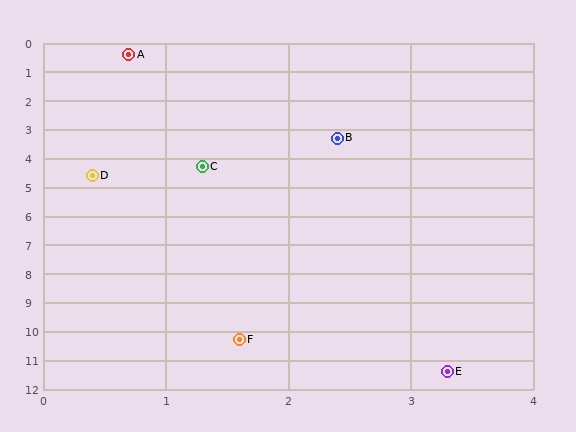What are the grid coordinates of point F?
Point F is at approximately (1.6, 10.3).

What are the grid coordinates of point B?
Point B is at approximately (2.4, 3.3).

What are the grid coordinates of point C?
Point C is at approximately (1.3, 4.3).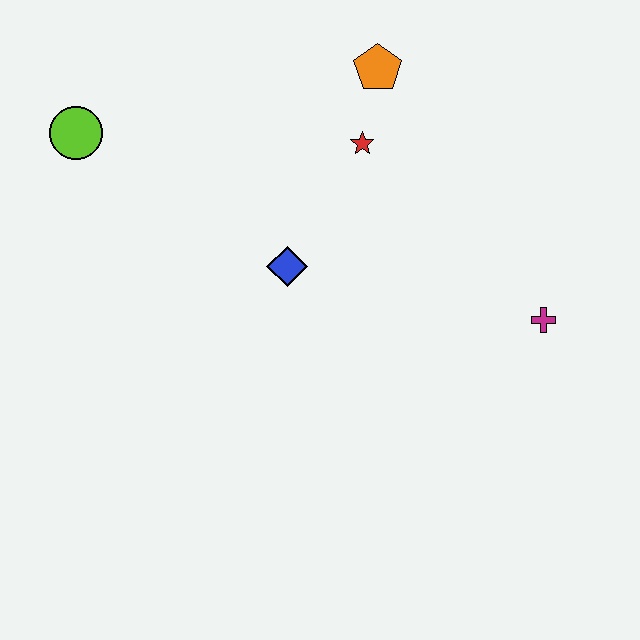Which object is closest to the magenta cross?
The red star is closest to the magenta cross.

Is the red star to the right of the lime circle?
Yes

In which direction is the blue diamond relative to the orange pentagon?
The blue diamond is below the orange pentagon.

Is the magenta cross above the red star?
No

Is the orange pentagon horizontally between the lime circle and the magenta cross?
Yes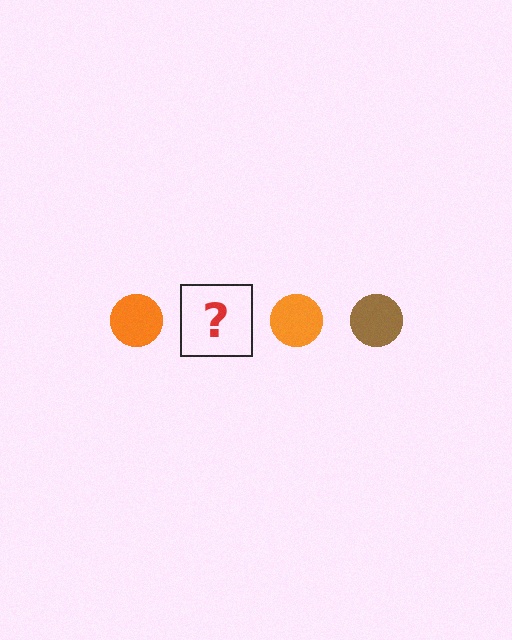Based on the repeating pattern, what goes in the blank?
The blank should be a brown circle.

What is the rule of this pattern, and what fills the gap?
The rule is that the pattern cycles through orange, brown circles. The gap should be filled with a brown circle.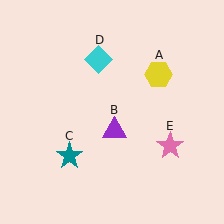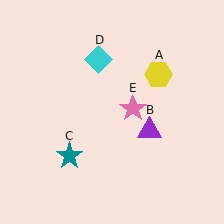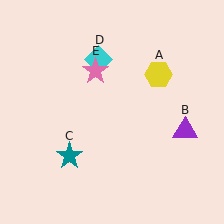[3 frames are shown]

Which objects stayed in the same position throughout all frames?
Yellow hexagon (object A) and teal star (object C) and cyan diamond (object D) remained stationary.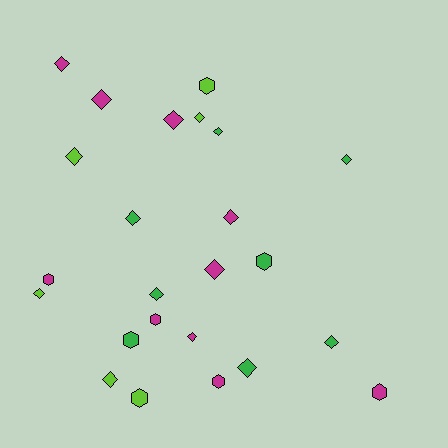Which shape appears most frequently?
Diamond, with 16 objects.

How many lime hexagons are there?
There are 2 lime hexagons.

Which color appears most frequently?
Magenta, with 10 objects.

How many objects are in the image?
There are 24 objects.